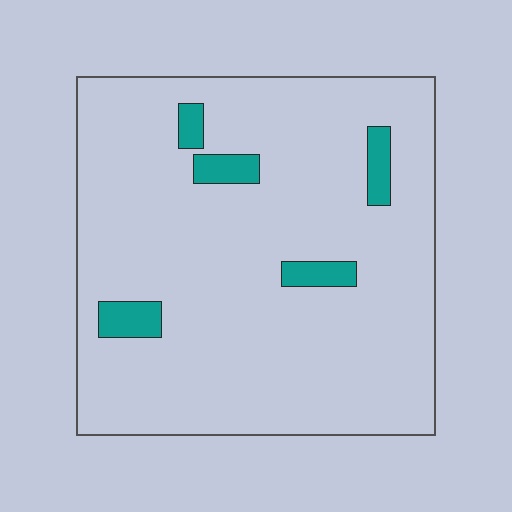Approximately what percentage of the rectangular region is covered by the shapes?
Approximately 5%.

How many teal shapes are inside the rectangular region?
5.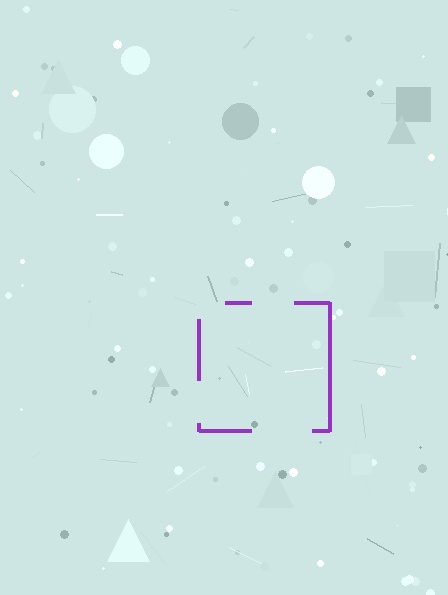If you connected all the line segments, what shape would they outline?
They would outline a square.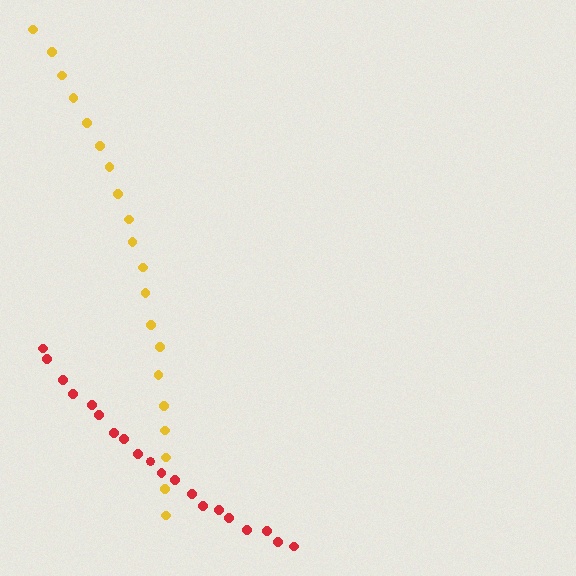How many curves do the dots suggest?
There are 2 distinct paths.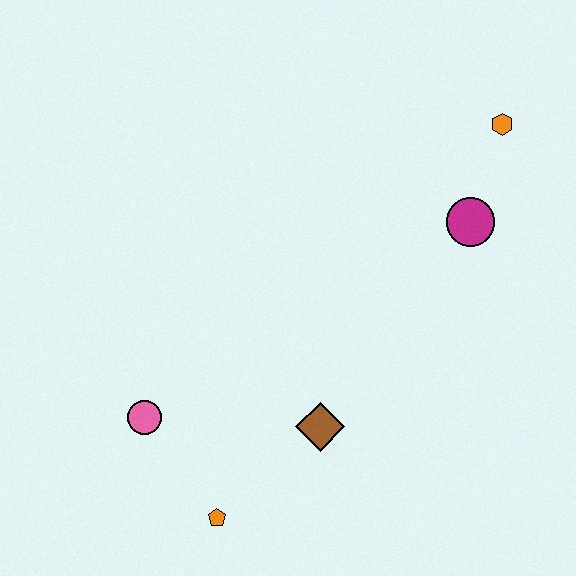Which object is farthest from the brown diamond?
The orange hexagon is farthest from the brown diamond.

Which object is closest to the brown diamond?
The orange pentagon is closest to the brown diamond.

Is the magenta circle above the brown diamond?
Yes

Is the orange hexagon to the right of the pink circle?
Yes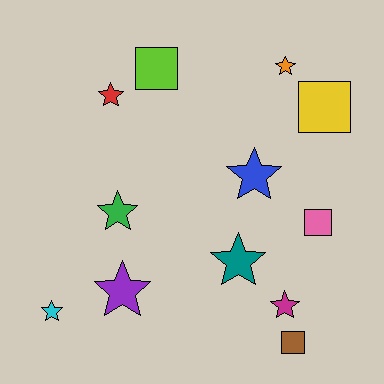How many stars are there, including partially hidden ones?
There are 8 stars.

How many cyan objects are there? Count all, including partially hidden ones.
There is 1 cyan object.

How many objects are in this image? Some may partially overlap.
There are 12 objects.